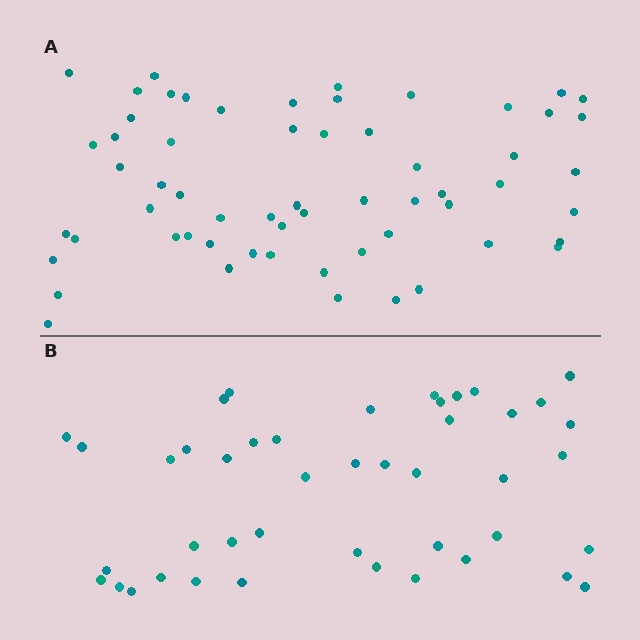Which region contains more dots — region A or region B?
Region A (the top region) has more dots.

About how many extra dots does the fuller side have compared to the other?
Region A has approximately 15 more dots than region B.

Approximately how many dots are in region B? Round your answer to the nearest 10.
About 40 dots. (The exact count is 44, which rounds to 40.)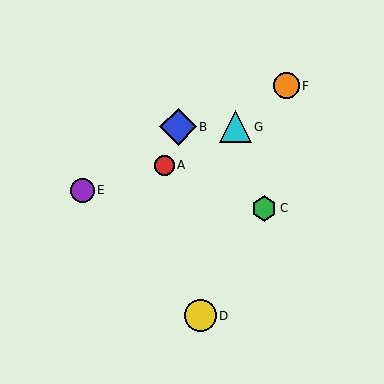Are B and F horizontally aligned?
No, B is at y≈127 and F is at y≈86.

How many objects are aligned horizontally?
2 objects (B, G) are aligned horizontally.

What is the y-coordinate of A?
Object A is at y≈165.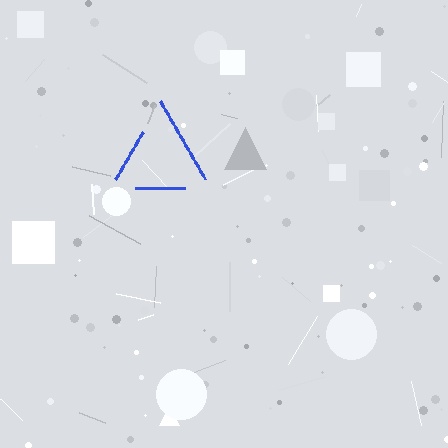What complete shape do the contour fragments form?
The contour fragments form a triangle.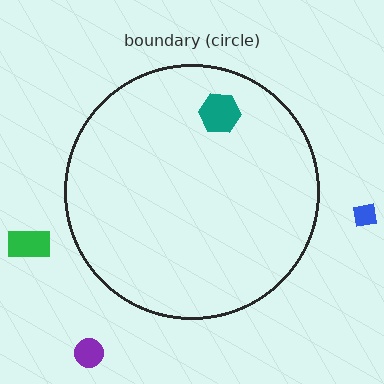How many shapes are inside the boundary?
1 inside, 3 outside.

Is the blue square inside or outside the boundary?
Outside.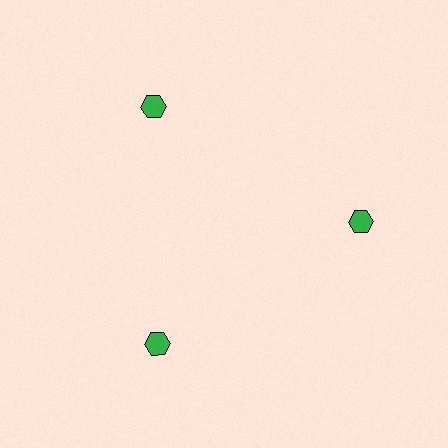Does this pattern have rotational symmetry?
Yes, this pattern has 3-fold rotational symmetry. It looks the same after rotating 120 degrees around the center.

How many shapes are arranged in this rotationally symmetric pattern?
There are 3 shapes, arranged in 3 groups of 1.